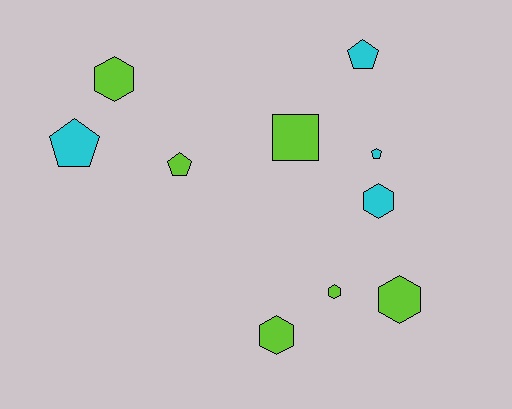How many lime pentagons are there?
There is 1 lime pentagon.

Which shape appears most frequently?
Hexagon, with 5 objects.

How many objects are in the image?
There are 10 objects.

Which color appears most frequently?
Lime, with 6 objects.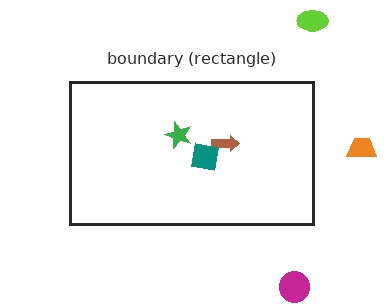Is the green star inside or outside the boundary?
Inside.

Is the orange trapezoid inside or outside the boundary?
Outside.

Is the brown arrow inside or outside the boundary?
Inside.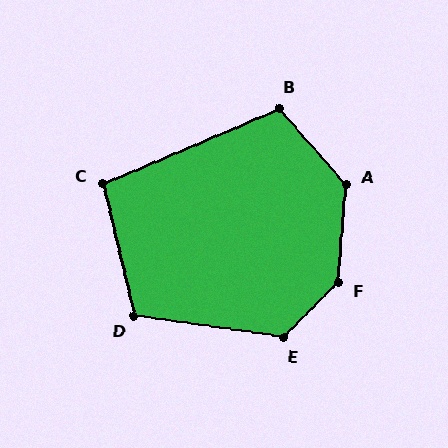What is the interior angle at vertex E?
Approximately 126 degrees (obtuse).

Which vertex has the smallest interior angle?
C, at approximately 99 degrees.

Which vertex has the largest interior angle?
F, at approximately 140 degrees.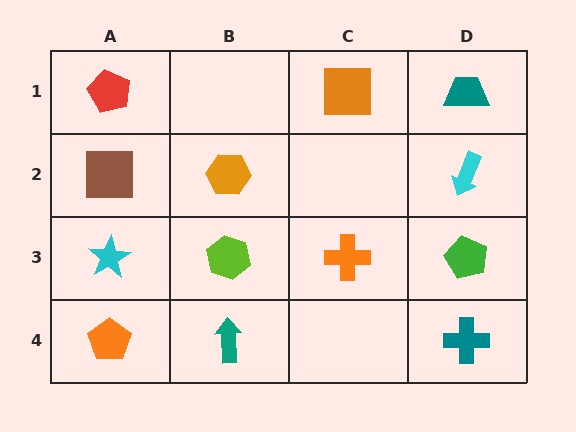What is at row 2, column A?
A brown square.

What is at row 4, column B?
A teal arrow.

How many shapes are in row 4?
3 shapes.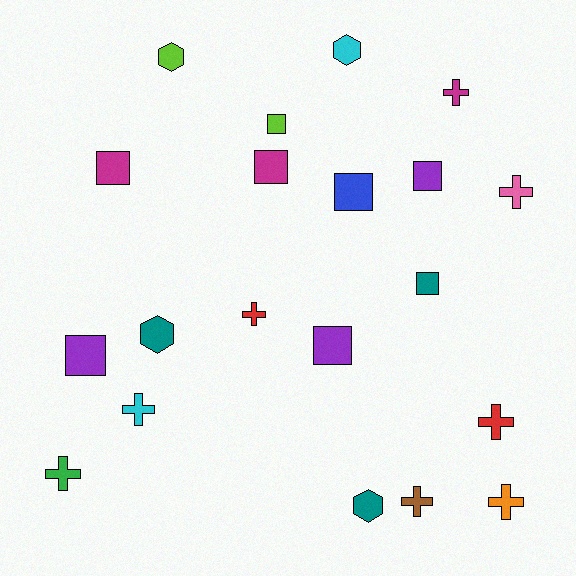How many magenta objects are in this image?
There are 3 magenta objects.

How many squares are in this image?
There are 8 squares.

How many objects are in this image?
There are 20 objects.